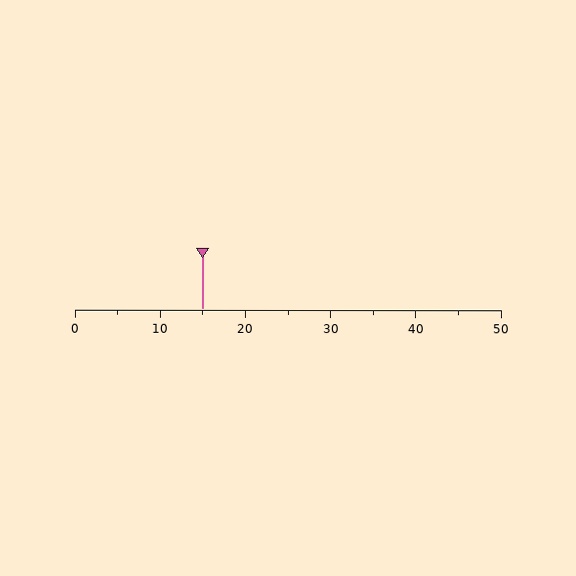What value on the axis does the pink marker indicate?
The marker indicates approximately 15.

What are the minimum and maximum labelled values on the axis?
The axis runs from 0 to 50.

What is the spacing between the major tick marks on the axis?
The major ticks are spaced 10 apart.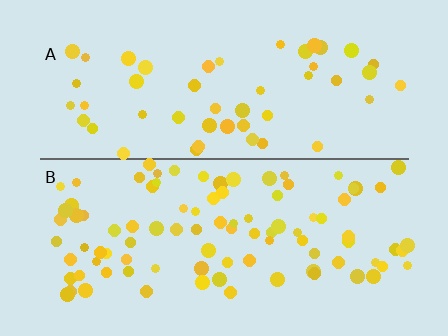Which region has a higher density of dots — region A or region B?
B (the bottom).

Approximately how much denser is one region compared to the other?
Approximately 1.8× — region B over region A.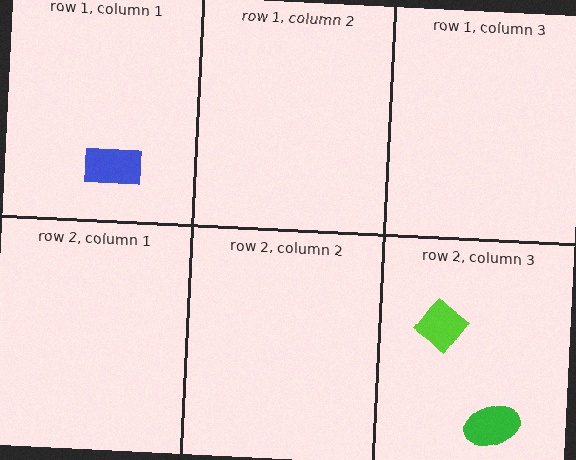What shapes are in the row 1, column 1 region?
The blue rectangle.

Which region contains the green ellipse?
The row 2, column 3 region.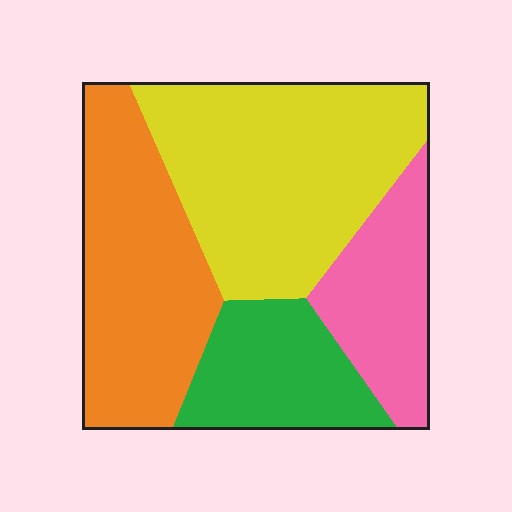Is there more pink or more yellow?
Yellow.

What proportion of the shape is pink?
Pink covers roughly 15% of the shape.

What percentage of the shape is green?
Green takes up between a sixth and a third of the shape.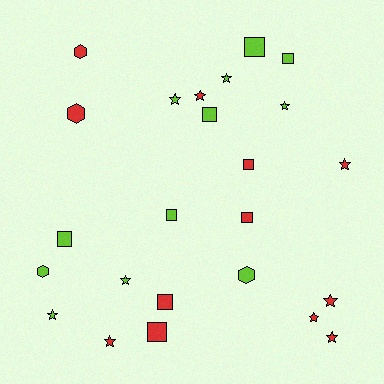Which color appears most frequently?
Lime, with 12 objects.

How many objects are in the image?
There are 24 objects.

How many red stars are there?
There are 6 red stars.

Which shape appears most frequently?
Star, with 11 objects.